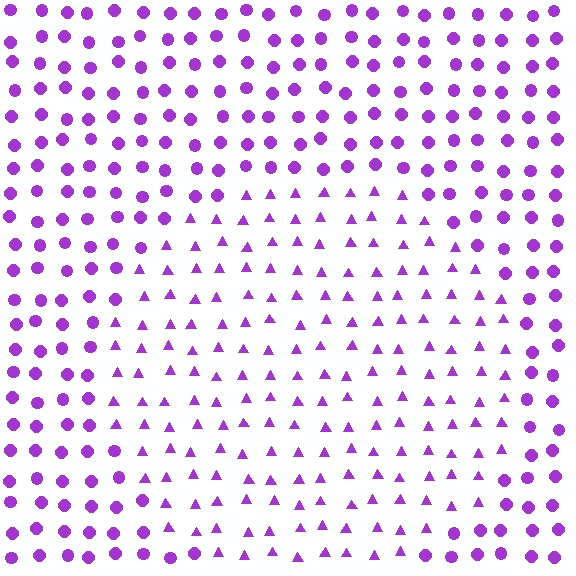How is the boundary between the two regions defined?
The boundary is defined by a change in element shape: triangles inside vs. circles outside. All elements share the same color and spacing.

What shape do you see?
I see a circle.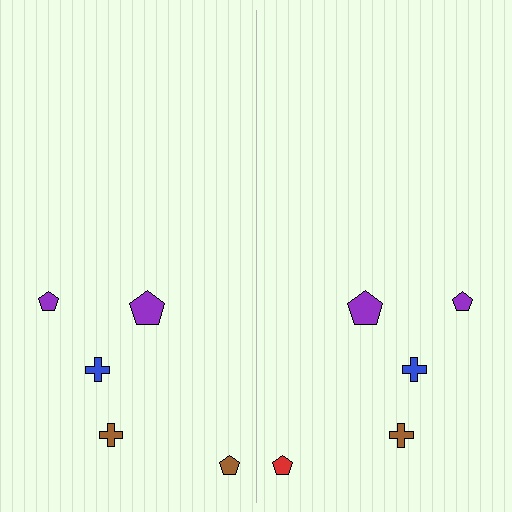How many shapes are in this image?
There are 10 shapes in this image.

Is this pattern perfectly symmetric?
No, the pattern is not perfectly symmetric. The red pentagon on the right side breaks the symmetry — its mirror counterpart is brown.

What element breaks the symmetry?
The red pentagon on the right side breaks the symmetry — its mirror counterpart is brown.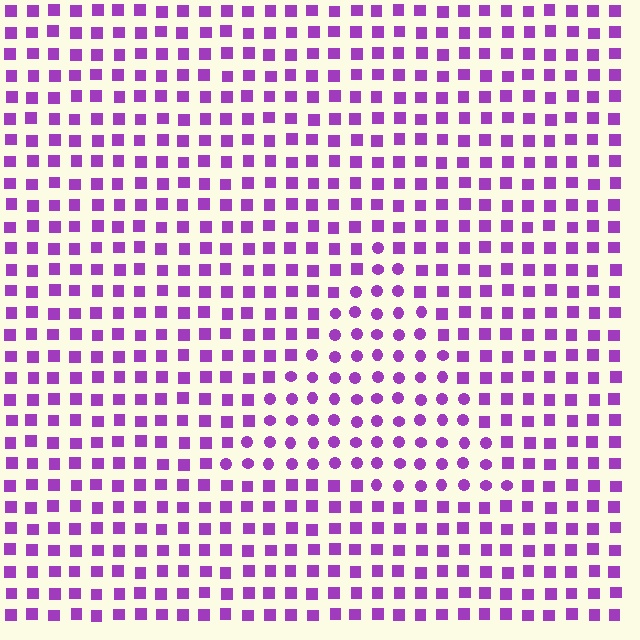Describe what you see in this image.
The image is filled with small purple elements arranged in a uniform grid. A triangle-shaped region contains circles, while the surrounding area contains squares. The boundary is defined purely by the change in element shape.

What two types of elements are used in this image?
The image uses circles inside the triangle region and squares outside it.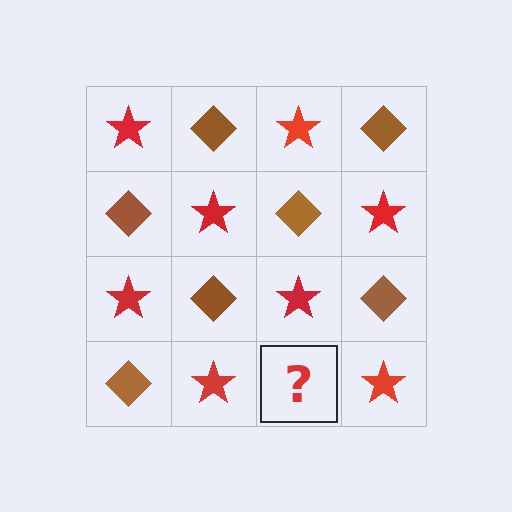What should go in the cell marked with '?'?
The missing cell should contain a brown diamond.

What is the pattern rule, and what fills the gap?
The rule is that it alternates red star and brown diamond in a checkerboard pattern. The gap should be filled with a brown diamond.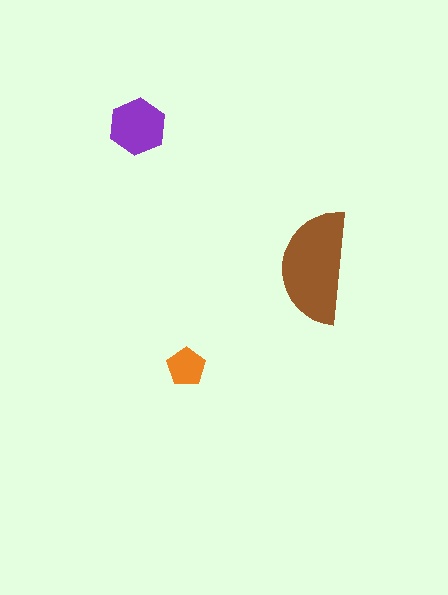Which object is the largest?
The brown semicircle.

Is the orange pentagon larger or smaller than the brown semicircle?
Smaller.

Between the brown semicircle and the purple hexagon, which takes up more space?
The brown semicircle.